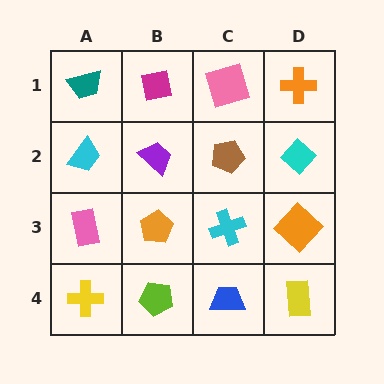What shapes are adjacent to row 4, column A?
A pink rectangle (row 3, column A), a lime pentagon (row 4, column B).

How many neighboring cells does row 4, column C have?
3.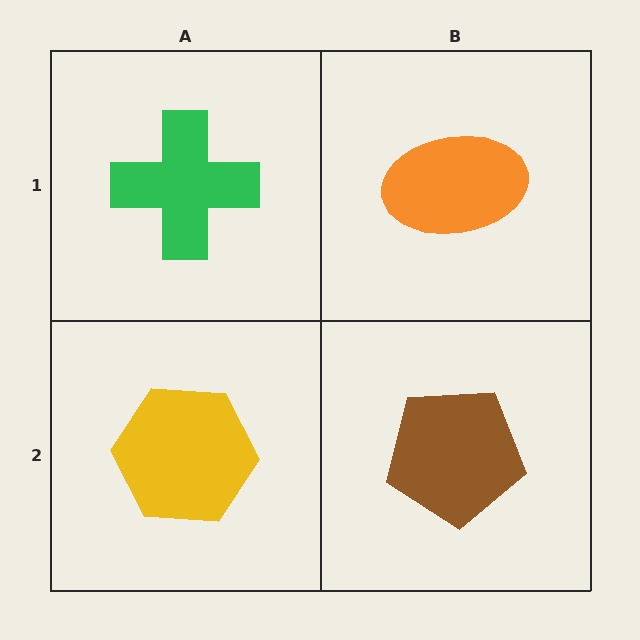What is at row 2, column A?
A yellow hexagon.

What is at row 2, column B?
A brown pentagon.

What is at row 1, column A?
A green cross.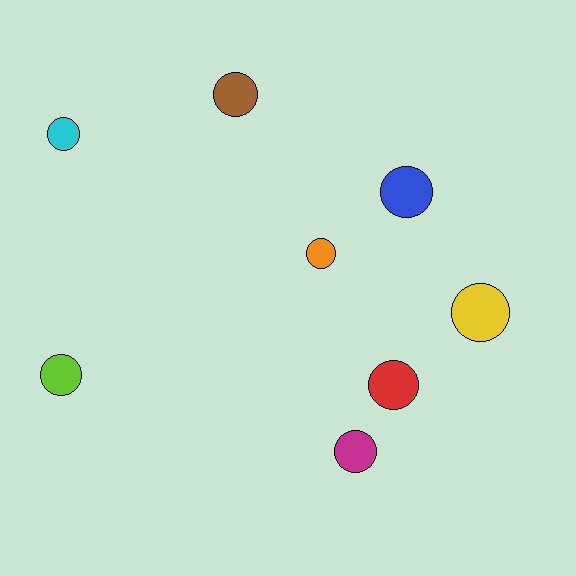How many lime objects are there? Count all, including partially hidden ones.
There is 1 lime object.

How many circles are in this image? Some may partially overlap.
There are 8 circles.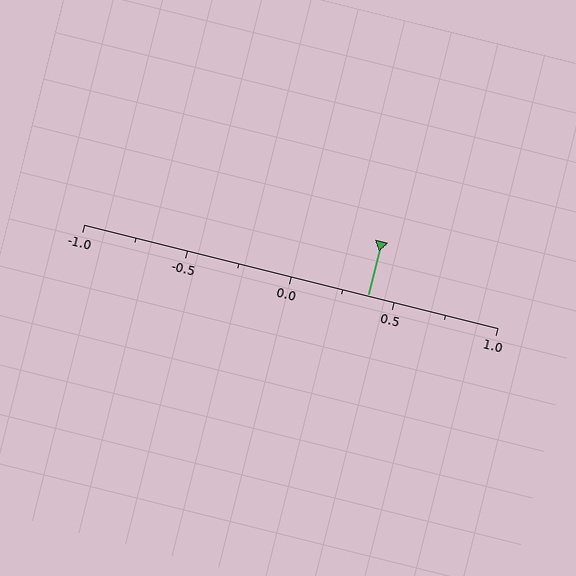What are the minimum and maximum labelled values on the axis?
The axis runs from -1.0 to 1.0.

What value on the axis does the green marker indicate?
The marker indicates approximately 0.38.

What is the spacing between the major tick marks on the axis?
The major ticks are spaced 0.5 apart.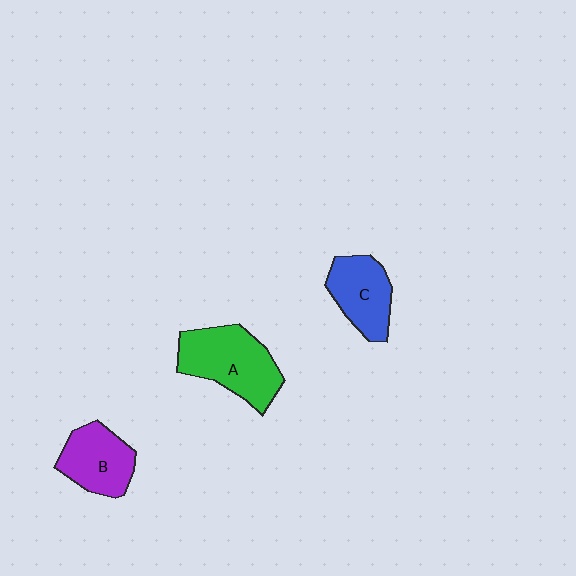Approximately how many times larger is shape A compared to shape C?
Approximately 1.4 times.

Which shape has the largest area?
Shape A (green).